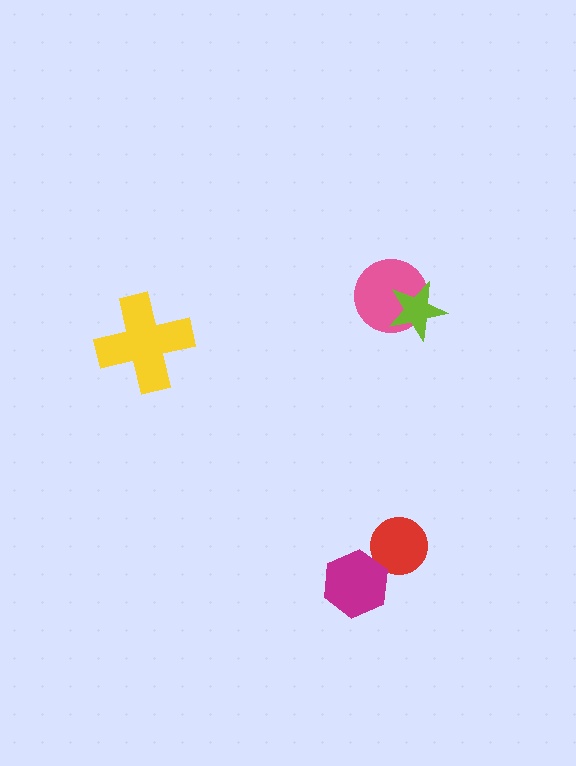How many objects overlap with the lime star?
1 object overlaps with the lime star.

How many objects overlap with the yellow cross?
0 objects overlap with the yellow cross.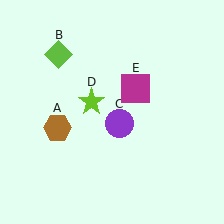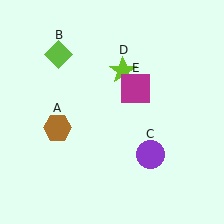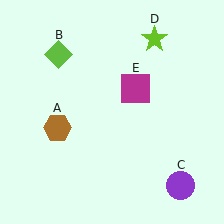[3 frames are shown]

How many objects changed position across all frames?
2 objects changed position: purple circle (object C), lime star (object D).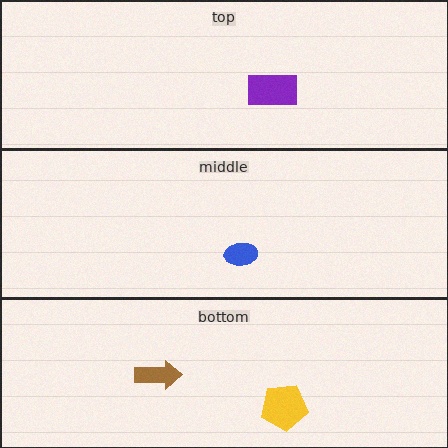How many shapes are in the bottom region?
2.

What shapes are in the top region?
The purple rectangle.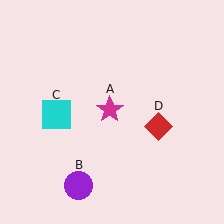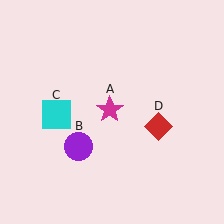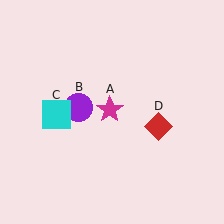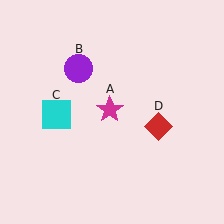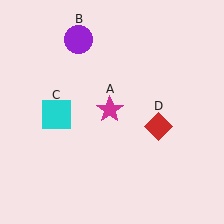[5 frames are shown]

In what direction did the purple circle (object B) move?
The purple circle (object B) moved up.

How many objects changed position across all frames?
1 object changed position: purple circle (object B).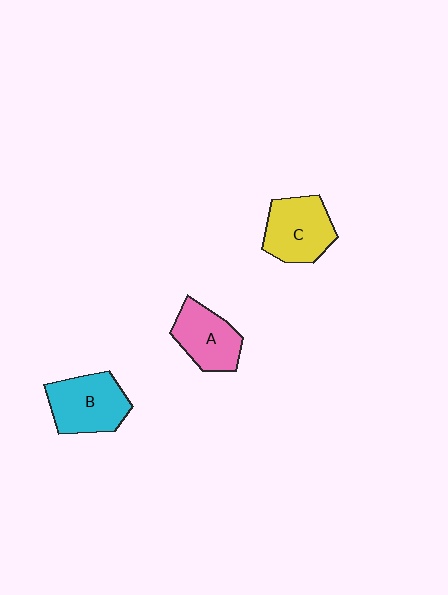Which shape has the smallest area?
Shape A (pink).